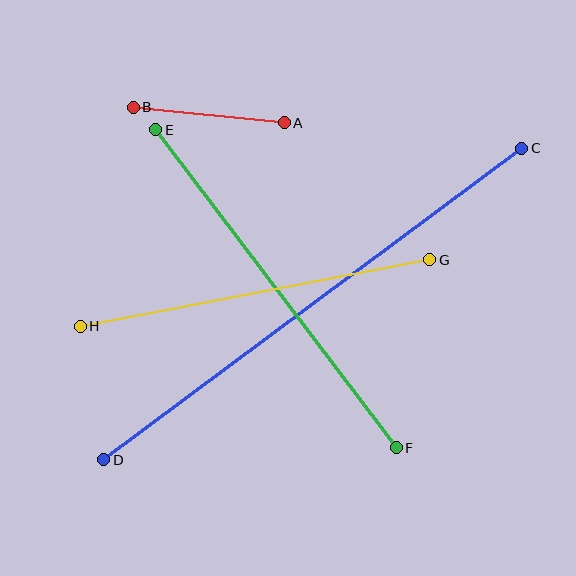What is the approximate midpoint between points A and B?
The midpoint is at approximately (209, 115) pixels.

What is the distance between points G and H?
The distance is approximately 356 pixels.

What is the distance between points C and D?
The distance is approximately 521 pixels.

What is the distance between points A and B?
The distance is approximately 152 pixels.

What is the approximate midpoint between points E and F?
The midpoint is at approximately (276, 289) pixels.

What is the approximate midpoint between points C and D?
The midpoint is at approximately (313, 304) pixels.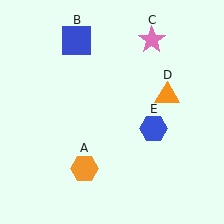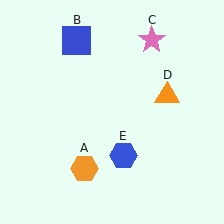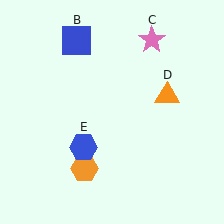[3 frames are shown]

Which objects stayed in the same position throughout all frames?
Orange hexagon (object A) and blue square (object B) and pink star (object C) and orange triangle (object D) remained stationary.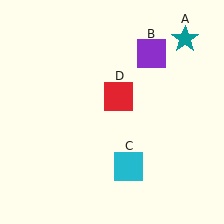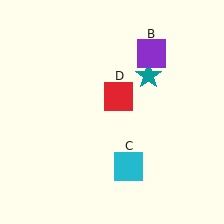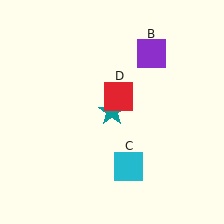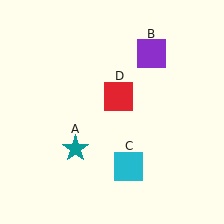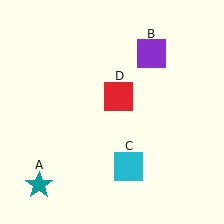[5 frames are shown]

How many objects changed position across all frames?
1 object changed position: teal star (object A).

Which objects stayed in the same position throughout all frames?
Purple square (object B) and cyan square (object C) and red square (object D) remained stationary.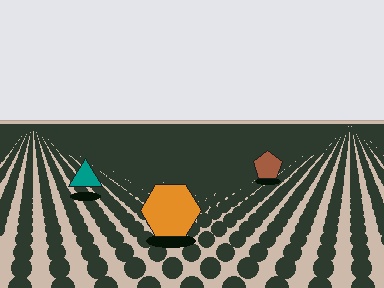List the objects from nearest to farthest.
From nearest to farthest: the orange hexagon, the teal triangle, the brown pentagon.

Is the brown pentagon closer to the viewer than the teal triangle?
No. The teal triangle is closer — you can tell from the texture gradient: the ground texture is coarser near it.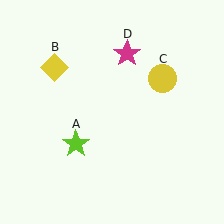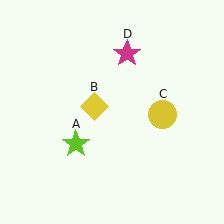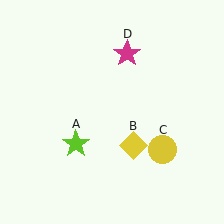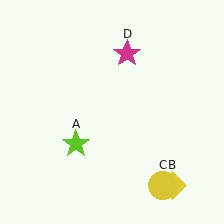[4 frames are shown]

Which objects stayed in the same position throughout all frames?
Lime star (object A) and magenta star (object D) remained stationary.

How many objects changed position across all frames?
2 objects changed position: yellow diamond (object B), yellow circle (object C).